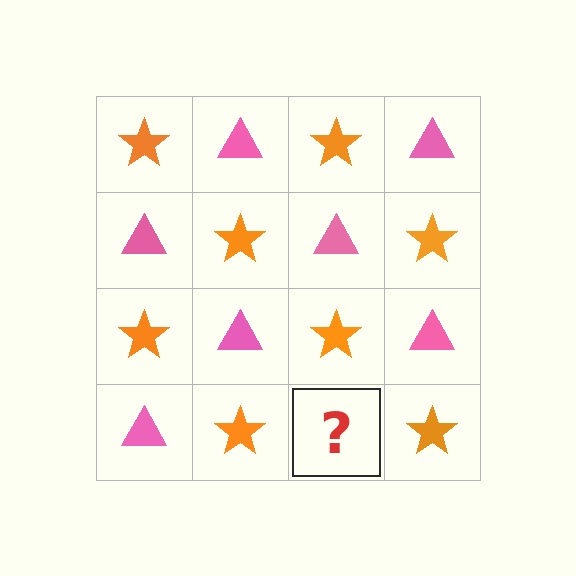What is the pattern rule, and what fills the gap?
The rule is that it alternates orange star and pink triangle in a checkerboard pattern. The gap should be filled with a pink triangle.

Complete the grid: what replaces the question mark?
The question mark should be replaced with a pink triangle.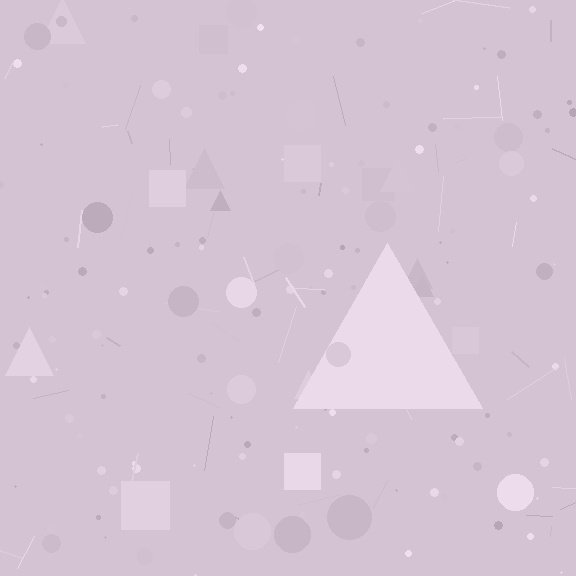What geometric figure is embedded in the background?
A triangle is embedded in the background.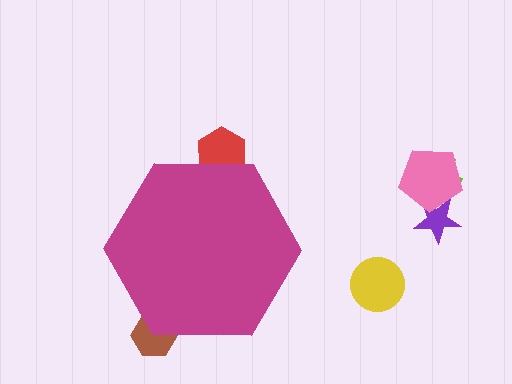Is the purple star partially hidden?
No, the purple star is fully visible.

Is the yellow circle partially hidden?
No, the yellow circle is fully visible.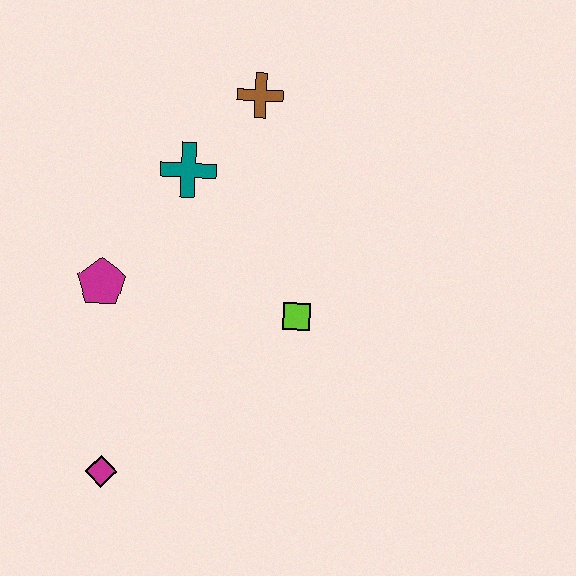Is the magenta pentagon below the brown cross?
Yes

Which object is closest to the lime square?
The teal cross is closest to the lime square.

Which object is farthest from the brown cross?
The magenta diamond is farthest from the brown cross.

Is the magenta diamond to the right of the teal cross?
No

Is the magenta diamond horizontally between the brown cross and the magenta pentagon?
Yes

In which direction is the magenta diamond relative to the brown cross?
The magenta diamond is below the brown cross.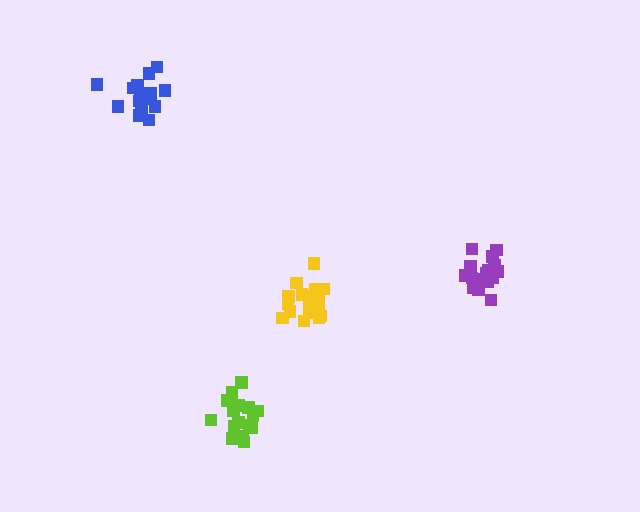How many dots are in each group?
Group 1: 21 dots, Group 2: 17 dots, Group 3: 18 dots, Group 4: 17 dots (73 total).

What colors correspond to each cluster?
The clusters are colored: yellow, purple, blue, lime.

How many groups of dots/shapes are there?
There are 4 groups.